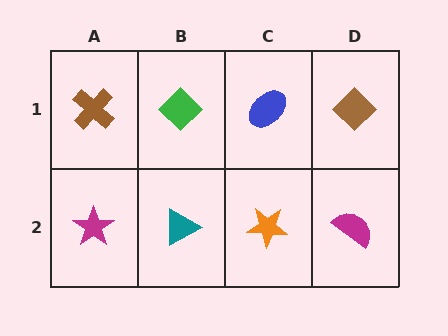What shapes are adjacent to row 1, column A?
A magenta star (row 2, column A), a green diamond (row 1, column B).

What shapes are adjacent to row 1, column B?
A teal triangle (row 2, column B), a brown cross (row 1, column A), a blue ellipse (row 1, column C).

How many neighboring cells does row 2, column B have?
3.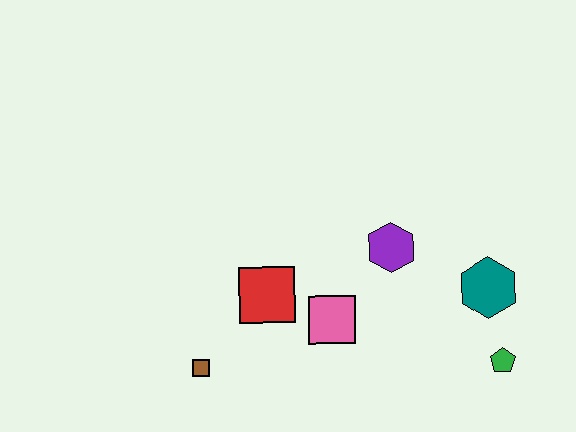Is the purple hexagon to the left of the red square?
No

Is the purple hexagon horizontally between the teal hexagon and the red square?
Yes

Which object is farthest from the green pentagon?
The brown square is farthest from the green pentagon.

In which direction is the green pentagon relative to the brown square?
The green pentagon is to the right of the brown square.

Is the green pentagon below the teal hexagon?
Yes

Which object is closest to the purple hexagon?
The pink square is closest to the purple hexagon.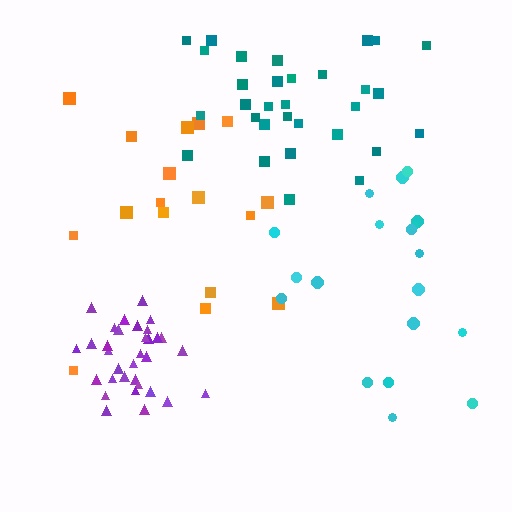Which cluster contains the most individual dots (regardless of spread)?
Purple (33).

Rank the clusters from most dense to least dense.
purple, teal, orange, cyan.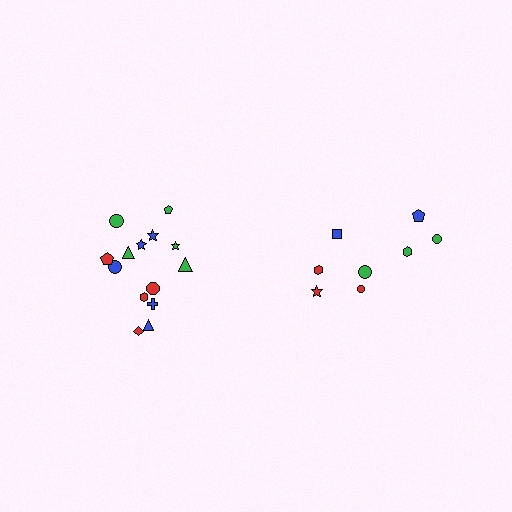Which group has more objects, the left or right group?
The left group.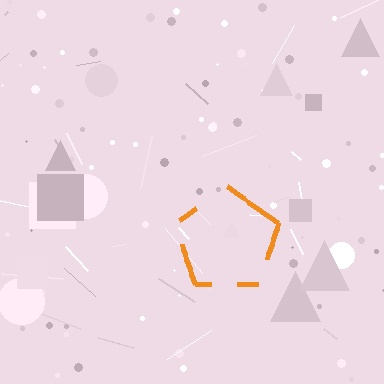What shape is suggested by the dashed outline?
The dashed outline suggests a pentagon.